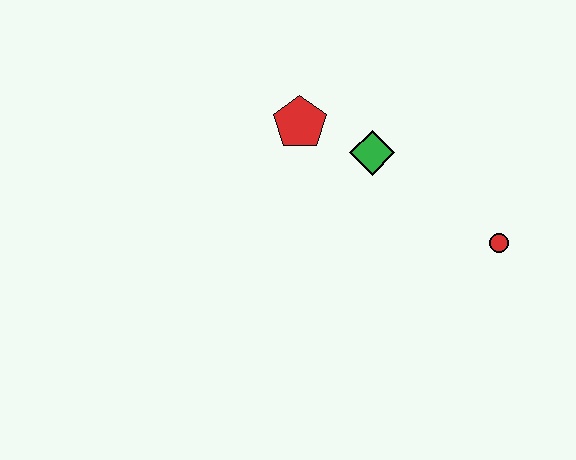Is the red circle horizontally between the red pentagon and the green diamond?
No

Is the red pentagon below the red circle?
No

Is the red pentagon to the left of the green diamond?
Yes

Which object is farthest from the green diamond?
The red circle is farthest from the green diamond.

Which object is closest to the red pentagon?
The green diamond is closest to the red pentagon.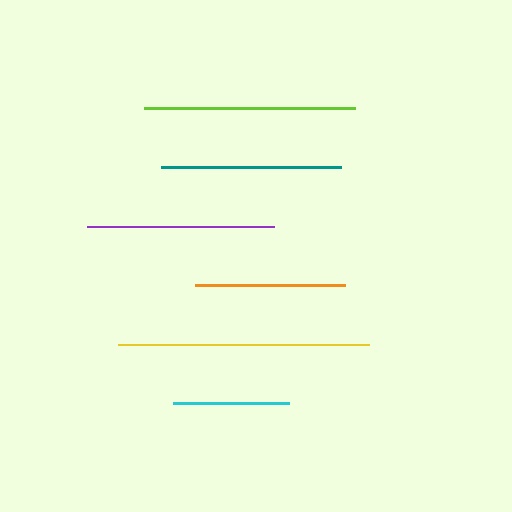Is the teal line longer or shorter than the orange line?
The teal line is longer than the orange line.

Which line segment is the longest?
The yellow line is the longest at approximately 251 pixels.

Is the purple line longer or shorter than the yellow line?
The yellow line is longer than the purple line.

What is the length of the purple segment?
The purple segment is approximately 187 pixels long.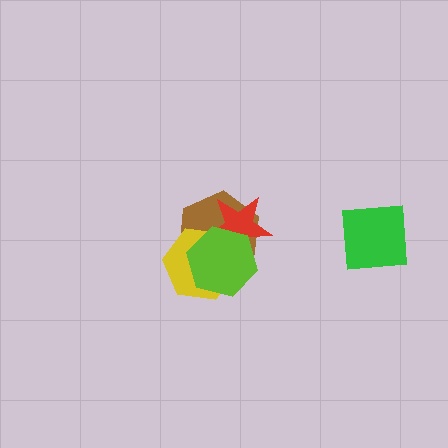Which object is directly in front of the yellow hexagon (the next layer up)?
The red star is directly in front of the yellow hexagon.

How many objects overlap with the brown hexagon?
3 objects overlap with the brown hexagon.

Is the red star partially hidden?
Yes, it is partially covered by another shape.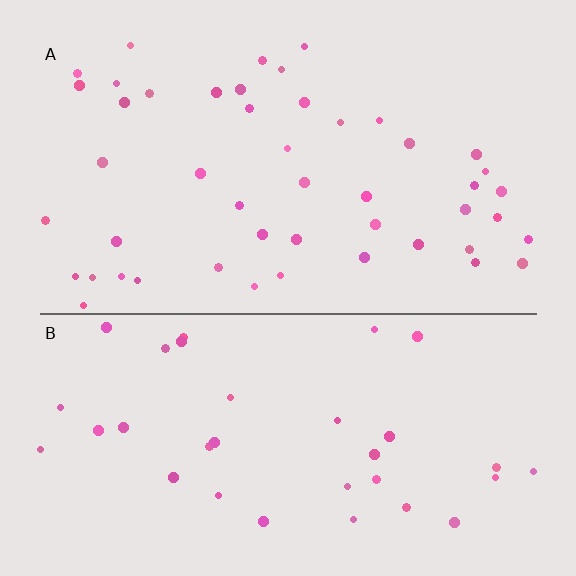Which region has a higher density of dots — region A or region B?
A (the top).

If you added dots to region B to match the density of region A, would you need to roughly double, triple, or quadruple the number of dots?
Approximately double.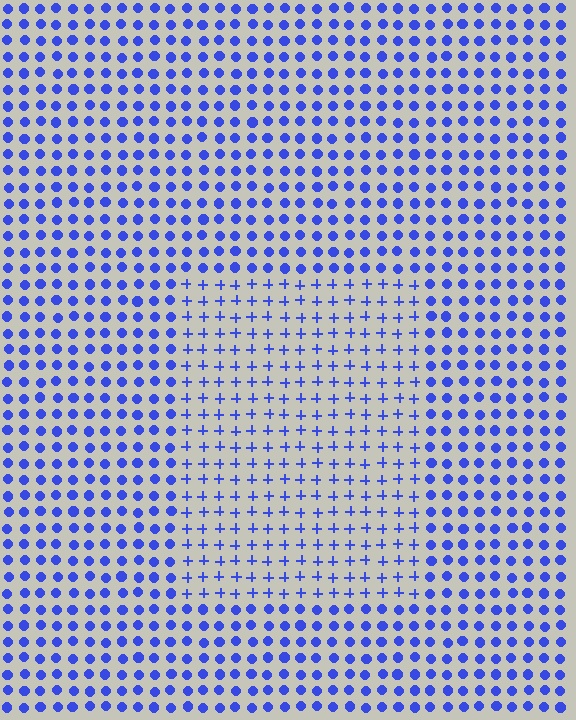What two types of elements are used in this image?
The image uses plus signs inside the rectangle region and circles outside it.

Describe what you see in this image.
The image is filled with small blue elements arranged in a uniform grid. A rectangle-shaped region contains plus signs, while the surrounding area contains circles. The boundary is defined purely by the change in element shape.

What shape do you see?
I see a rectangle.